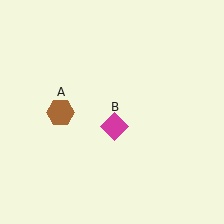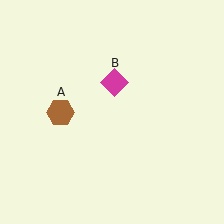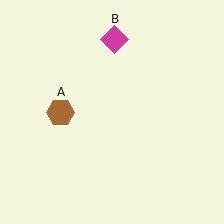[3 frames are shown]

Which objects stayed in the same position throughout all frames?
Brown hexagon (object A) remained stationary.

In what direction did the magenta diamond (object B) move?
The magenta diamond (object B) moved up.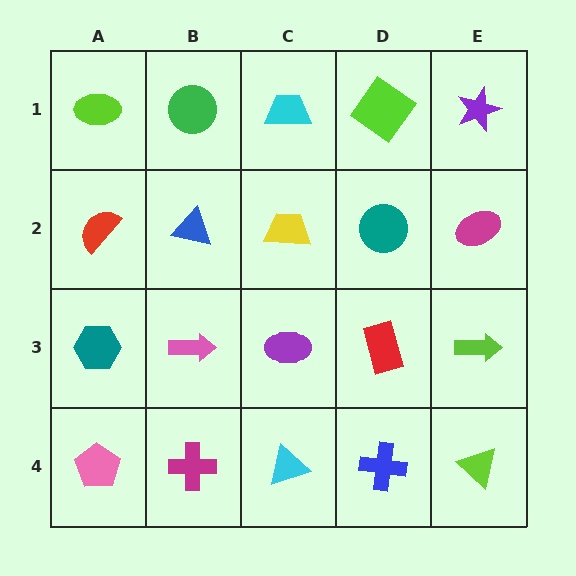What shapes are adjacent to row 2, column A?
A lime ellipse (row 1, column A), a teal hexagon (row 3, column A), a blue triangle (row 2, column B).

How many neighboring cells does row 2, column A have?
3.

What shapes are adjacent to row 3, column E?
A magenta ellipse (row 2, column E), a lime triangle (row 4, column E), a red rectangle (row 3, column D).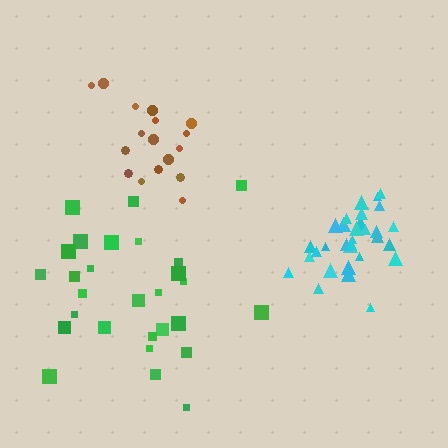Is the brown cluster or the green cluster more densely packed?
Brown.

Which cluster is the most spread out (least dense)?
Green.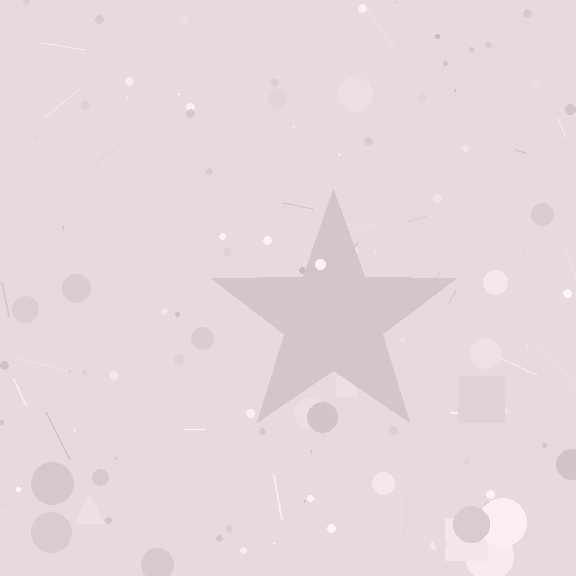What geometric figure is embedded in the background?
A star is embedded in the background.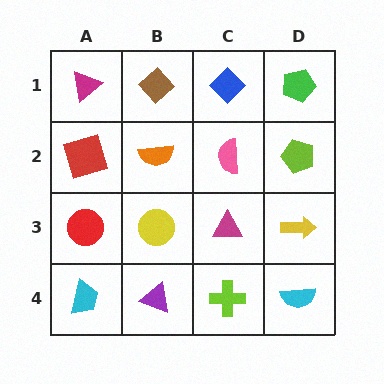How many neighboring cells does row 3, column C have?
4.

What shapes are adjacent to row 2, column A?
A magenta triangle (row 1, column A), a red circle (row 3, column A), an orange semicircle (row 2, column B).